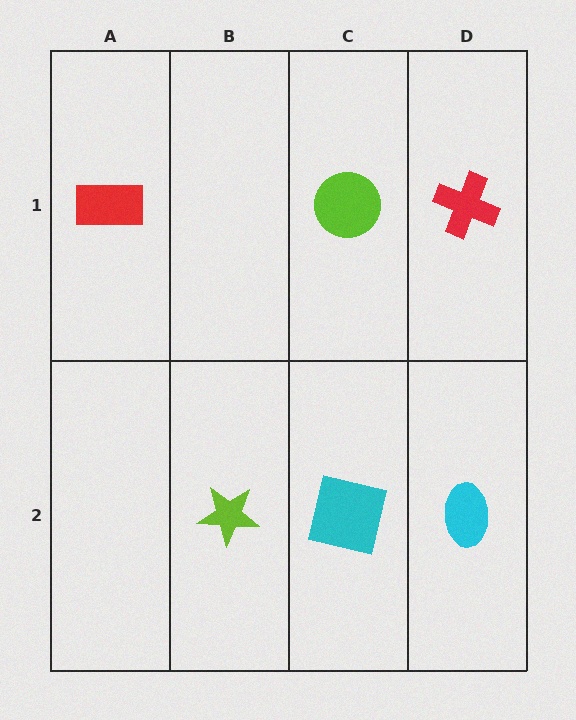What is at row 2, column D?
A cyan ellipse.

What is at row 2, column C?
A cyan square.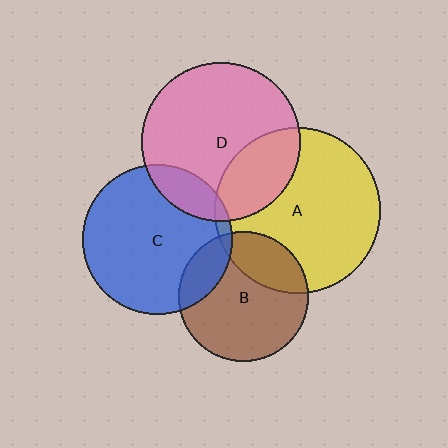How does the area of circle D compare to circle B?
Approximately 1.5 times.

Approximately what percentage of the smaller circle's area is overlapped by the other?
Approximately 20%.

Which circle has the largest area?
Circle A (yellow).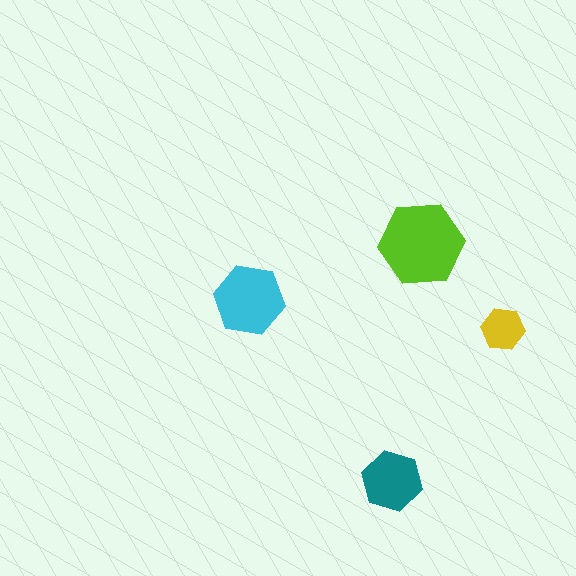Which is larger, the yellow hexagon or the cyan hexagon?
The cyan one.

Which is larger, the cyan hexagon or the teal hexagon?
The cyan one.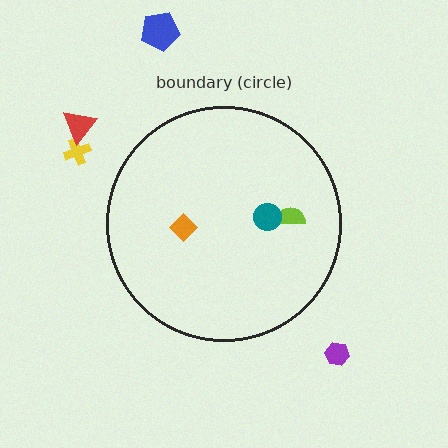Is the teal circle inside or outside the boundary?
Inside.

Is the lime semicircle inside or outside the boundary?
Inside.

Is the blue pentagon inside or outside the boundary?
Outside.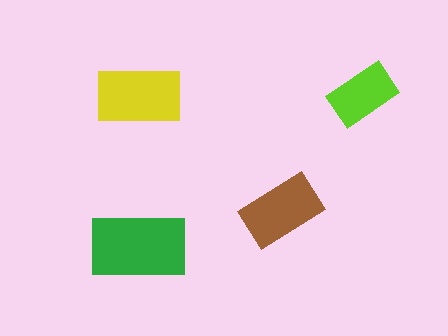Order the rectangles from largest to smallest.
the green one, the yellow one, the brown one, the lime one.